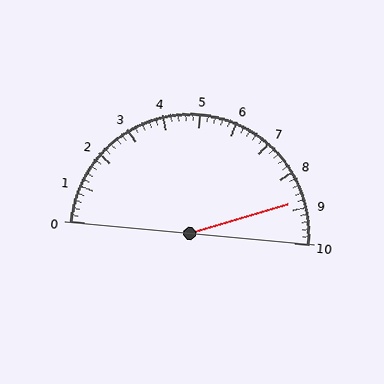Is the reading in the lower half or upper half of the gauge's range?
The reading is in the upper half of the range (0 to 10).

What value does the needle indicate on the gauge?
The needle indicates approximately 8.8.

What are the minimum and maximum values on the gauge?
The gauge ranges from 0 to 10.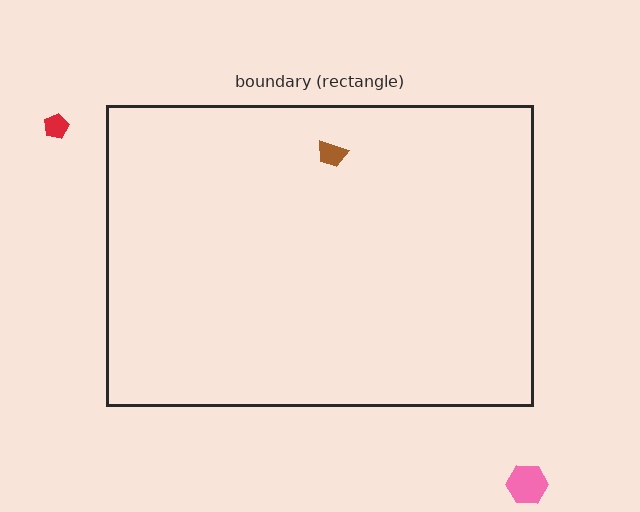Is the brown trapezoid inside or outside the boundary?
Inside.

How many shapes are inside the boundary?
1 inside, 2 outside.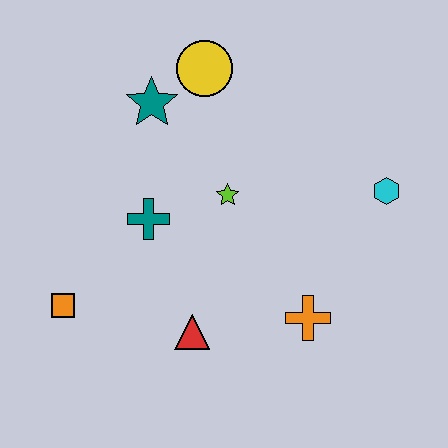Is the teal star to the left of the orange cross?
Yes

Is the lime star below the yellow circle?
Yes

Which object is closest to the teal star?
The yellow circle is closest to the teal star.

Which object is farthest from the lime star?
The orange square is farthest from the lime star.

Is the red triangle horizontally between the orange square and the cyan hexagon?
Yes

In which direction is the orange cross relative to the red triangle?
The orange cross is to the right of the red triangle.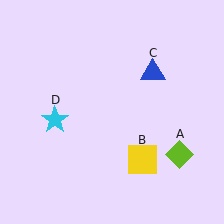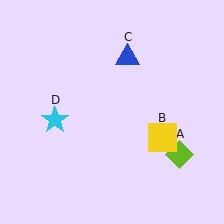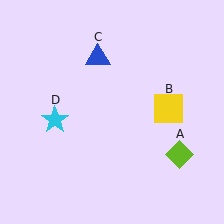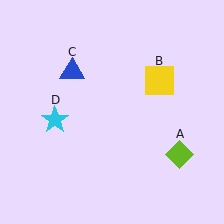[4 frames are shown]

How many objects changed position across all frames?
2 objects changed position: yellow square (object B), blue triangle (object C).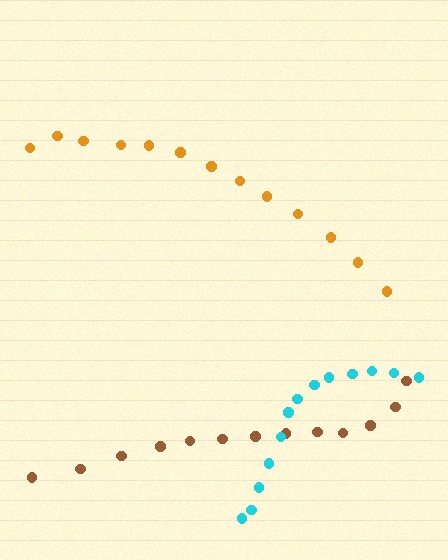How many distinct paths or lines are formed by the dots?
There are 3 distinct paths.